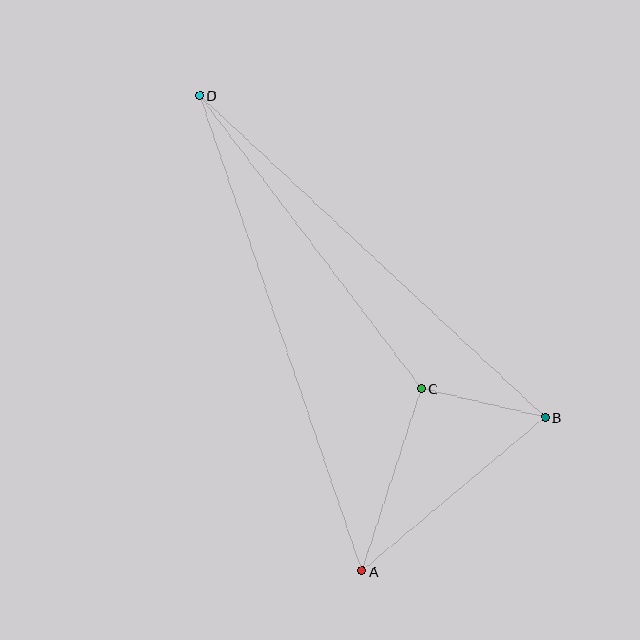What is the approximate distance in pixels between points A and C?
The distance between A and C is approximately 192 pixels.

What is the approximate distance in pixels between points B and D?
The distance between B and D is approximately 472 pixels.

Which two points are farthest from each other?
Points A and D are farthest from each other.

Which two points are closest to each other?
Points B and C are closest to each other.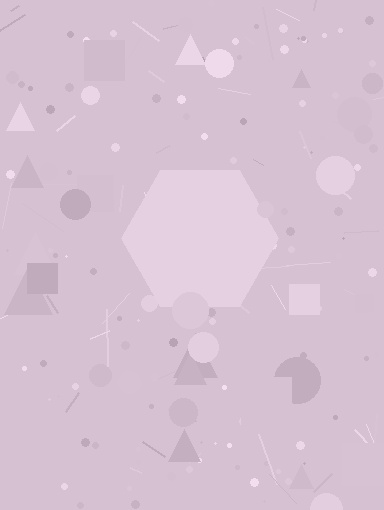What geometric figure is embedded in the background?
A hexagon is embedded in the background.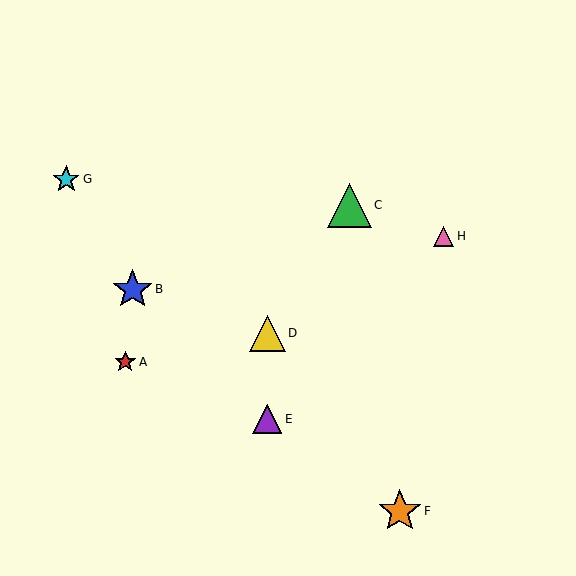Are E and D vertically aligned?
Yes, both are at x≈267.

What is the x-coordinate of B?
Object B is at x≈133.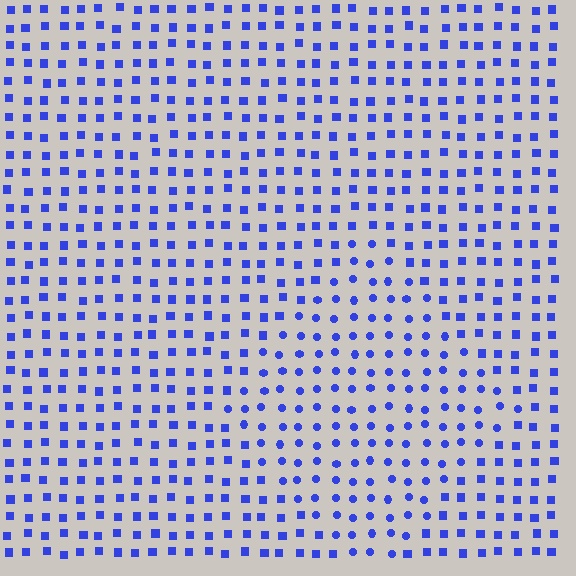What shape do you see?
I see a diamond.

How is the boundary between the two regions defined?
The boundary is defined by a change in element shape: circles inside vs. squares outside. All elements share the same color and spacing.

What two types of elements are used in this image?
The image uses circles inside the diamond region and squares outside it.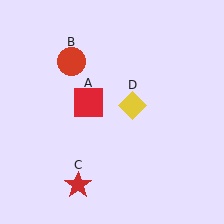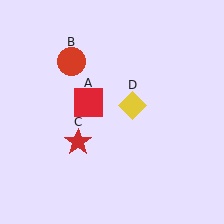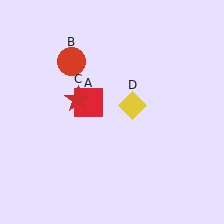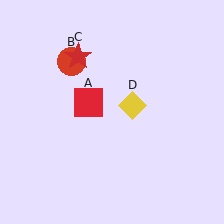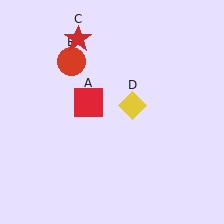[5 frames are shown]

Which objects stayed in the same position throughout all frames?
Red square (object A) and red circle (object B) and yellow diamond (object D) remained stationary.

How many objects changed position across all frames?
1 object changed position: red star (object C).